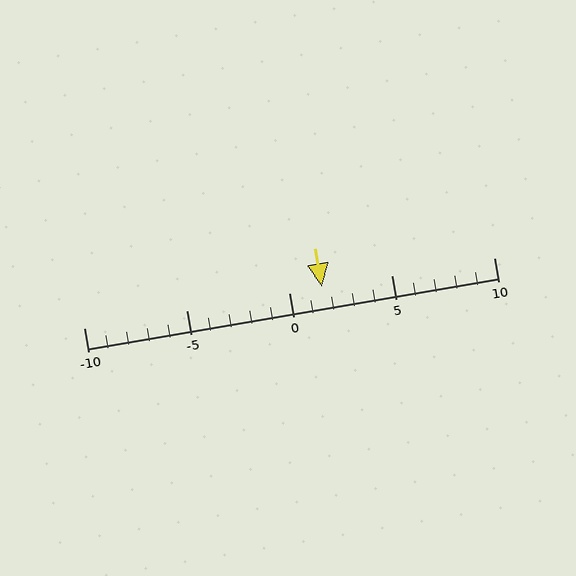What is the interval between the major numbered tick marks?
The major tick marks are spaced 5 units apart.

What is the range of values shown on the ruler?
The ruler shows values from -10 to 10.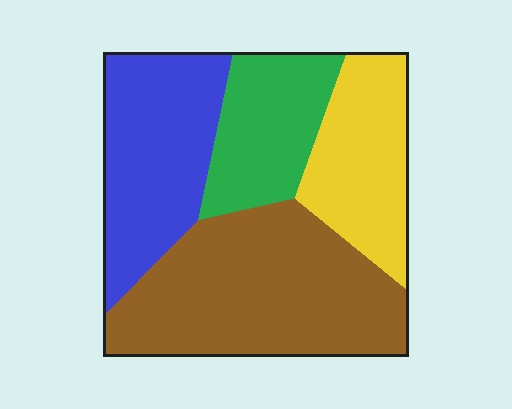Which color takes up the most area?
Brown, at roughly 40%.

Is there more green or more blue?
Blue.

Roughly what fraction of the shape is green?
Green takes up between a sixth and a third of the shape.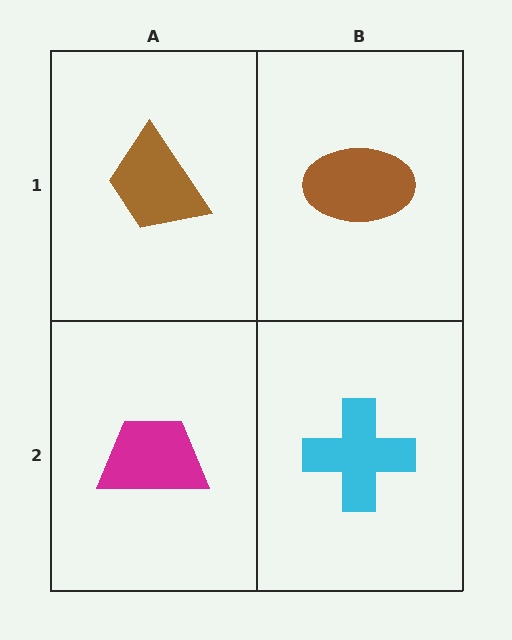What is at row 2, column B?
A cyan cross.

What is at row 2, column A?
A magenta trapezoid.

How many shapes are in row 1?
2 shapes.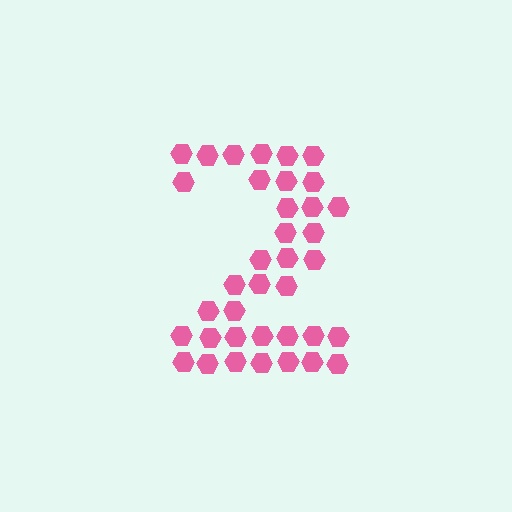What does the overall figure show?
The overall figure shows the digit 2.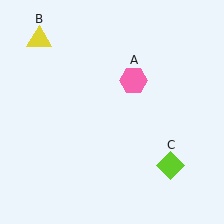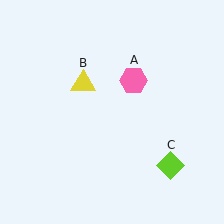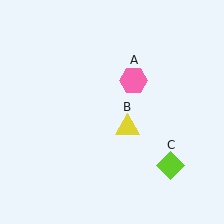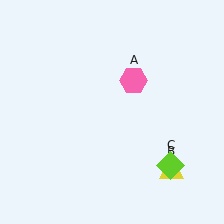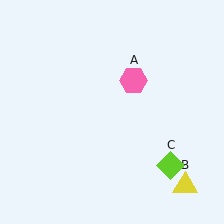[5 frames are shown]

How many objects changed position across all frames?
1 object changed position: yellow triangle (object B).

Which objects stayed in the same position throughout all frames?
Pink hexagon (object A) and lime diamond (object C) remained stationary.